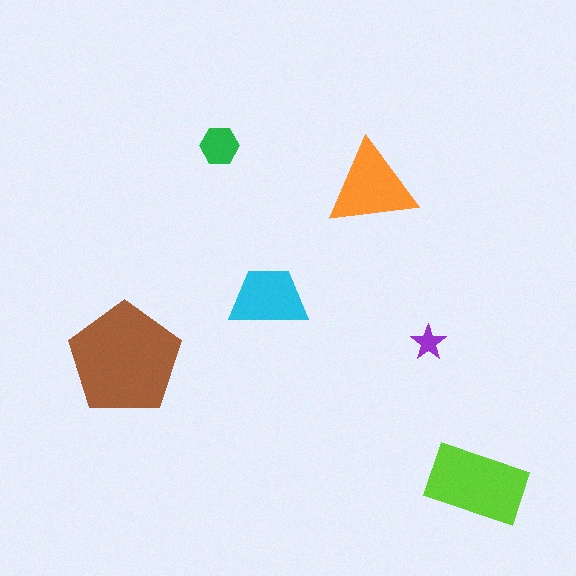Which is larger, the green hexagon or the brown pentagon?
The brown pentagon.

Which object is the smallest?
The purple star.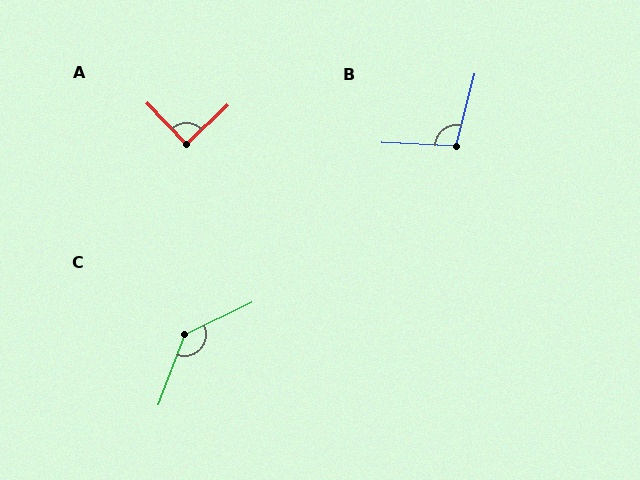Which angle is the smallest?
A, at approximately 89 degrees.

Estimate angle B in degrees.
Approximately 102 degrees.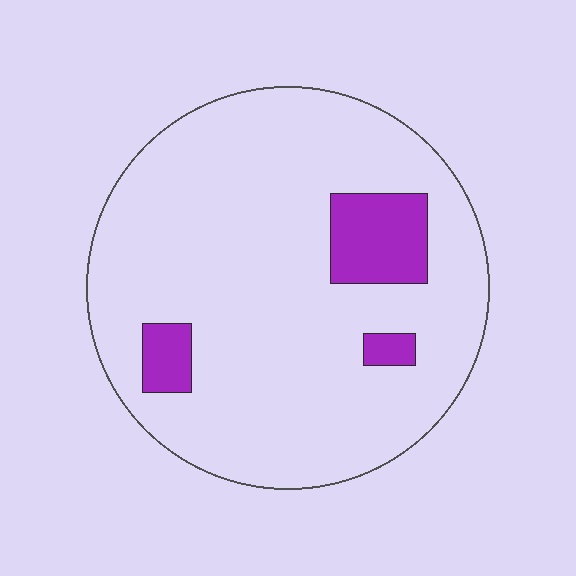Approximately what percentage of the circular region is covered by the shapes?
Approximately 10%.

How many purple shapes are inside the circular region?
3.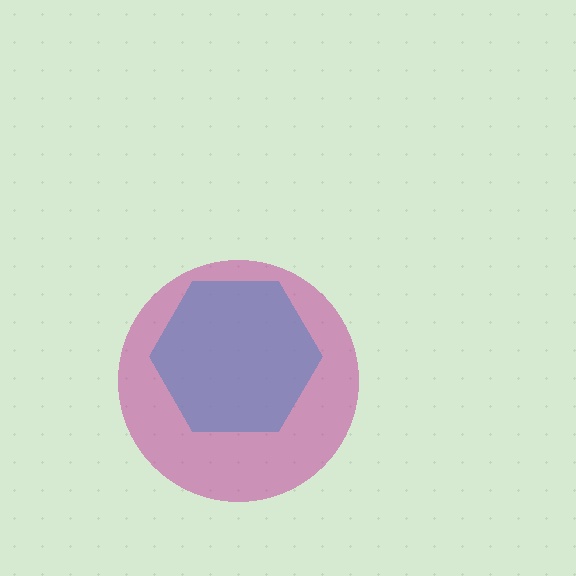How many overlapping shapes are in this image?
There are 2 overlapping shapes in the image.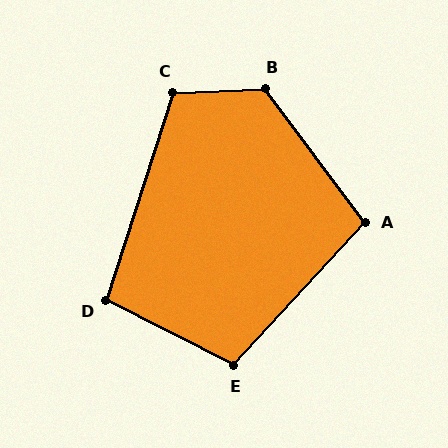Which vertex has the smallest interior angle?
D, at approximately 99 degrees.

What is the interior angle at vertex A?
Approximately 100 degrees (obtuse).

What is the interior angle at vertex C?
Approximately 110 degrees (obtuse).